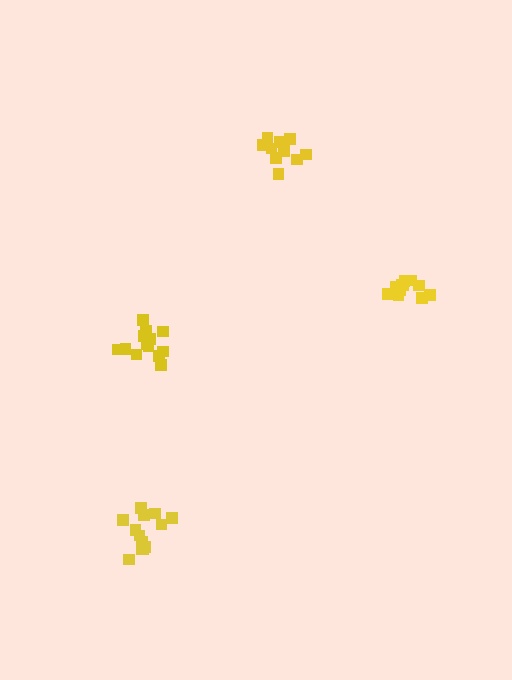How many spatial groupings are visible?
There are 4 spatial groupings.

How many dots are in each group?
Group 1: 10 dots, Group 2: 14 dots, Group 3: 15 dots, Group 4: 11 dots (50 total).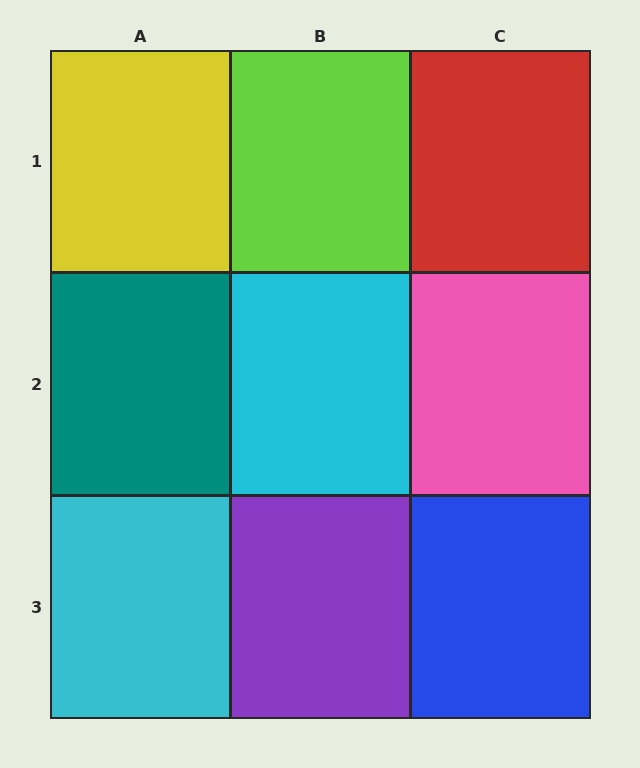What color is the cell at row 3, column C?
Blue.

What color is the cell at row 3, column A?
Cyan.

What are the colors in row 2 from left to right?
Teal, cyan, pink.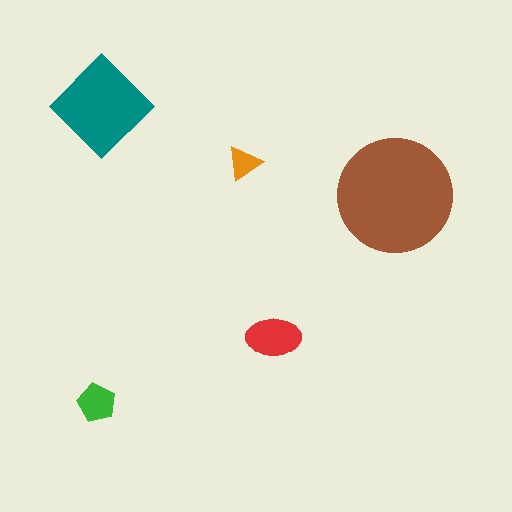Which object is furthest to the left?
The green pentagon is leftmost.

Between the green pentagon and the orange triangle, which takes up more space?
The green pentagon.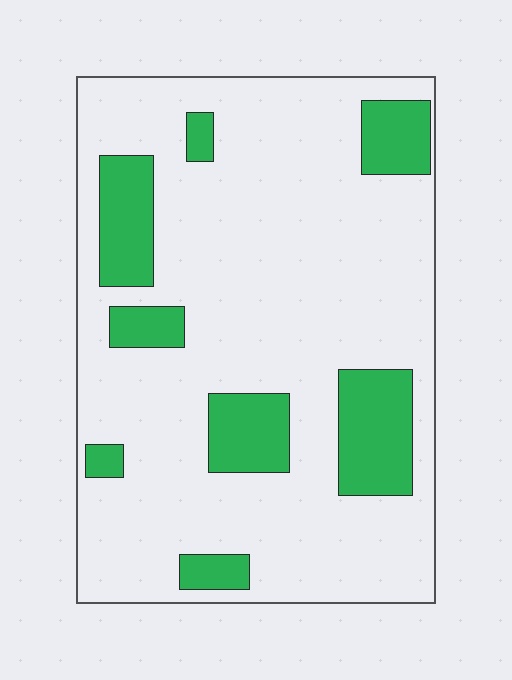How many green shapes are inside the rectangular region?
8.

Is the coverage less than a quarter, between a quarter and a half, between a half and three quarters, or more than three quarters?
Less than a quarter.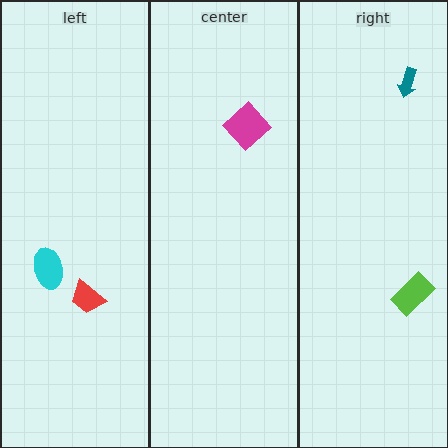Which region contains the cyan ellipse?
The left region.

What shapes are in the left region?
The cyan ellipse, the red trapezoid.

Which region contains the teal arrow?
The right region.